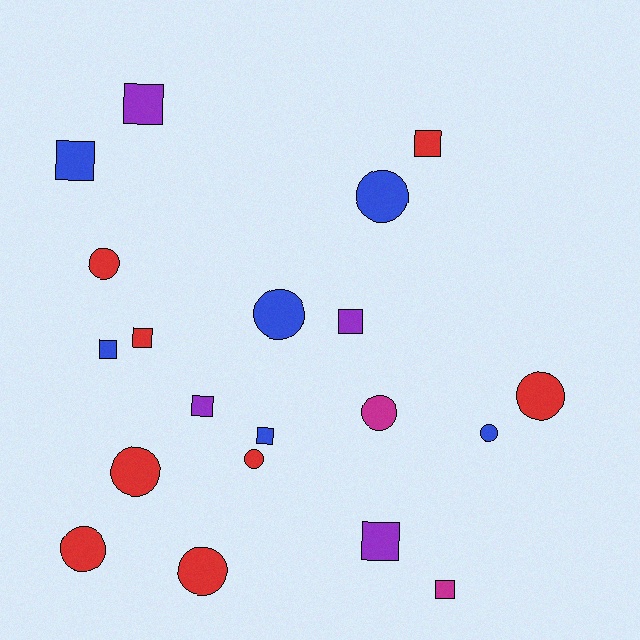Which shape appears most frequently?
Square, with 10 objects.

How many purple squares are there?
There are 4 purple squares.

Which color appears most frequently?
Red, with 8 objects.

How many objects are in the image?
There are 20 objects.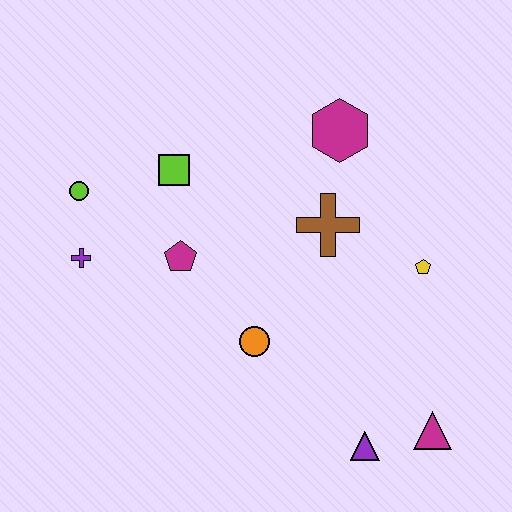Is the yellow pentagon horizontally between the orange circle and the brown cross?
No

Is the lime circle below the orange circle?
No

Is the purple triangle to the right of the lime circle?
Yes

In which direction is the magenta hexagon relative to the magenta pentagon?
The magenta hexagon is to the right of the magenta pentagon.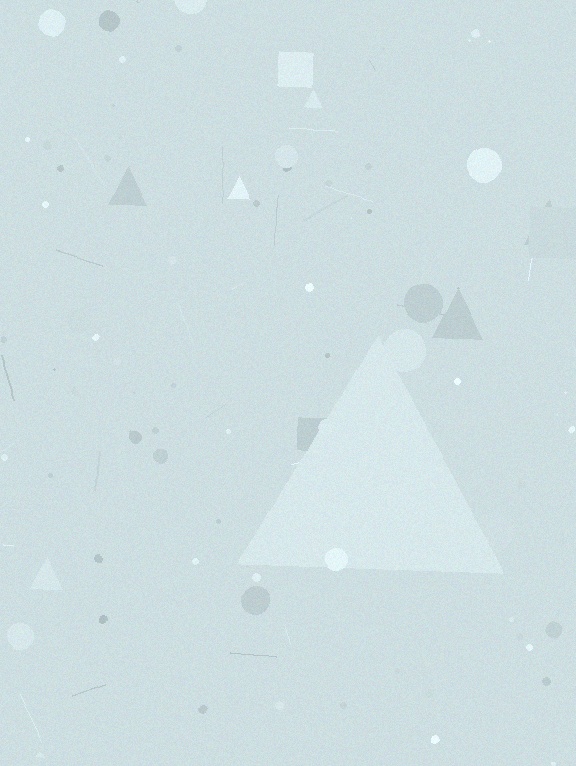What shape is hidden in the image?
A triangle is hidden in the image.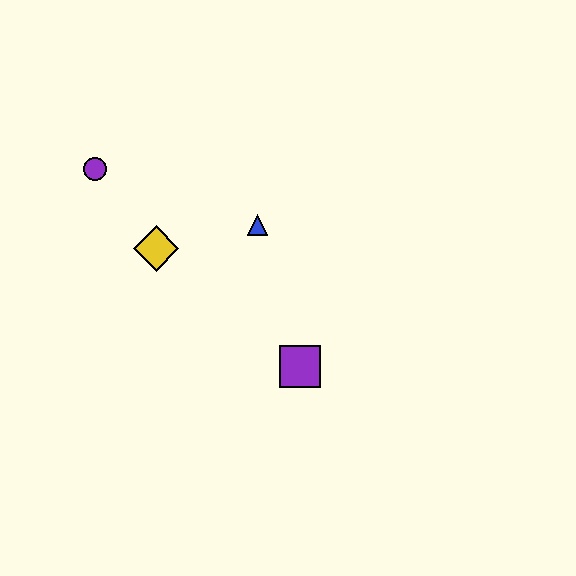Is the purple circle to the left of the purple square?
Yes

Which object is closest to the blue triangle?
The yellow diamond is closest to the blue triangle.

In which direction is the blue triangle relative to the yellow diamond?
The blue triangle is to the right of the yellow diamond.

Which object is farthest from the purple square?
The purple circle is farthest from the purple square.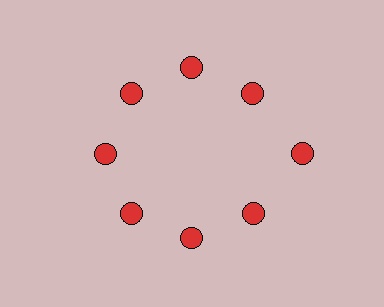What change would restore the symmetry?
The symmetry would be restored by moving it inward, back onto the ring so that all 8 circles sit at equal angles and equal distance from the center.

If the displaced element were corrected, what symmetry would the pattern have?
It would have 8-fold rotational symmetry — the pattern would map onto itself every 45 degrees.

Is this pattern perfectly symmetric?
No. The 8 red circles are arranged in a ring, but one element near the 3 o'clock position is pushed outward from the center, breaking the 8-fold rotational symmetry.